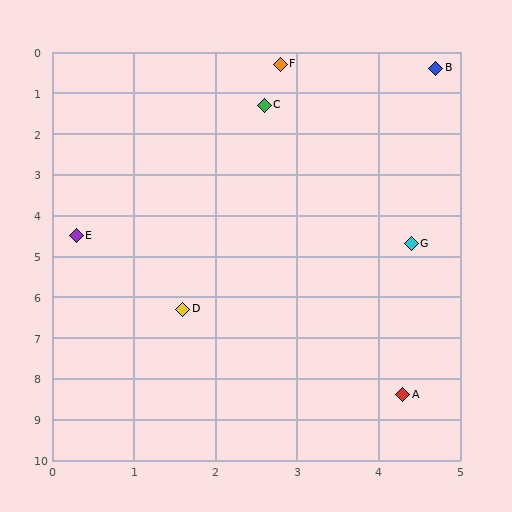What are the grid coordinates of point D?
Point D is at approximately (1.6, 6.3).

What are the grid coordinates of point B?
Point B is at approximately (4.7, 0.4).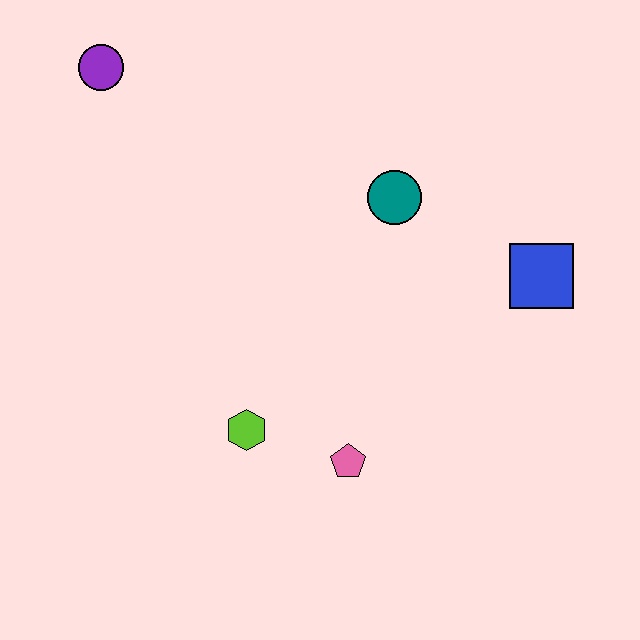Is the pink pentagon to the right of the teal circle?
No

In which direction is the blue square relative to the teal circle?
The blue square is to the right of the teal circle.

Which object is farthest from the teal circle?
The purple circle is farthest from the teal circle.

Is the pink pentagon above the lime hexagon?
No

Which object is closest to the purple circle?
The teal circle is closest to the purple circle.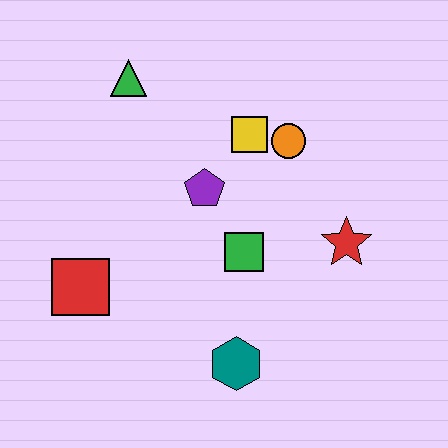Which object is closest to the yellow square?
The orange circle is closest to the yellow square.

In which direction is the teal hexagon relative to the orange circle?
The teal hexagon is below the orange circle.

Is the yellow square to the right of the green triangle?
Yes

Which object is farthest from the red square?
The red star is farthest from the red square.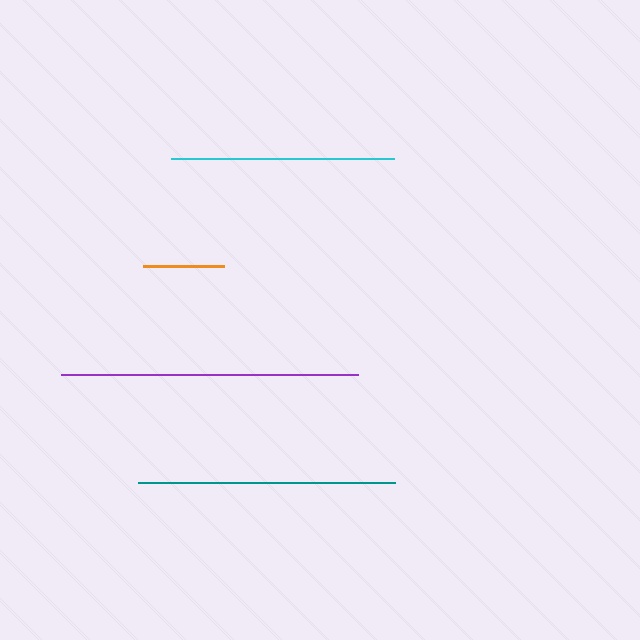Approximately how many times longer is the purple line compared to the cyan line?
The purple line is approximately 1.3 times the length of the cyan line.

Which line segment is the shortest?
The orange line is the shortest at approximately 81 pixels.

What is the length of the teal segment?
The teal segment is approximately 257 pixels long.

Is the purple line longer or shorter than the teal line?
The purple line is longer than the teal line.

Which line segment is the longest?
The purple line is the longest at approximately 297 pixels.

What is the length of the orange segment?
The orange segment is approximately 81 pixels long.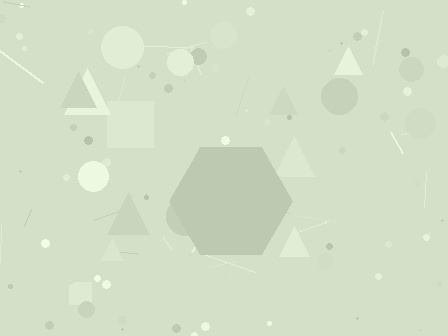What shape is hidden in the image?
A hexagon is hidden in the image.